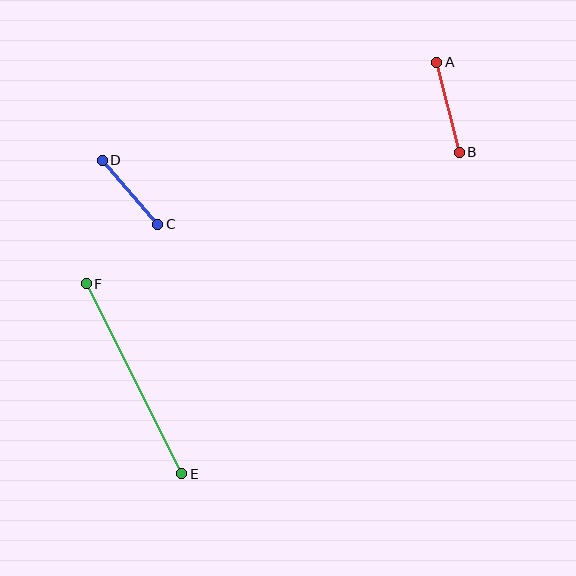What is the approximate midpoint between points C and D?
The midpoint is at approximately (130, 192) pixels.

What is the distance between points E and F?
The distance is approximately 212 pixels.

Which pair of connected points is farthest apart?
Points E and F are farthest apart.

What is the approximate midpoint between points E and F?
The midpoint is at approximately (134, 379) pixels.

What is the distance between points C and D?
The distance is approximately 85 pixels.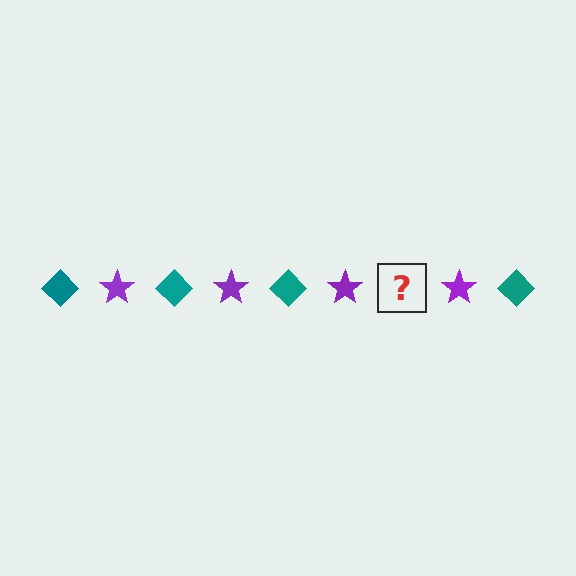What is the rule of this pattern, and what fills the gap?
The rule is that the pattern alternates between teal diamond and purple star. The gap should be filled with a teal diamond.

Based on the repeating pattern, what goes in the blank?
The blank should be a teal diamond.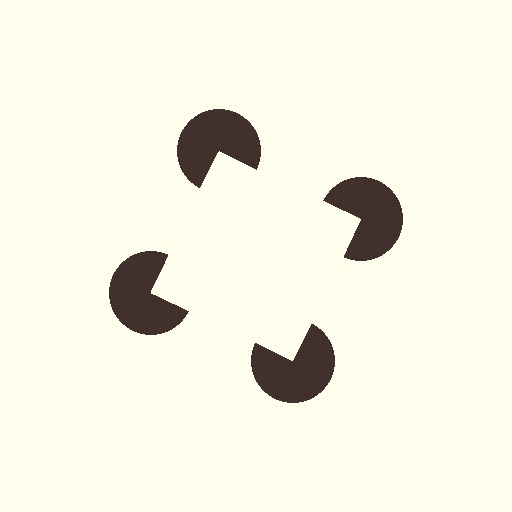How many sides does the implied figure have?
4 sides.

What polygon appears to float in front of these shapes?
An illusory square — its edges are inferred from the aligned wedge cuts in the pac-man discs, not physically drawn.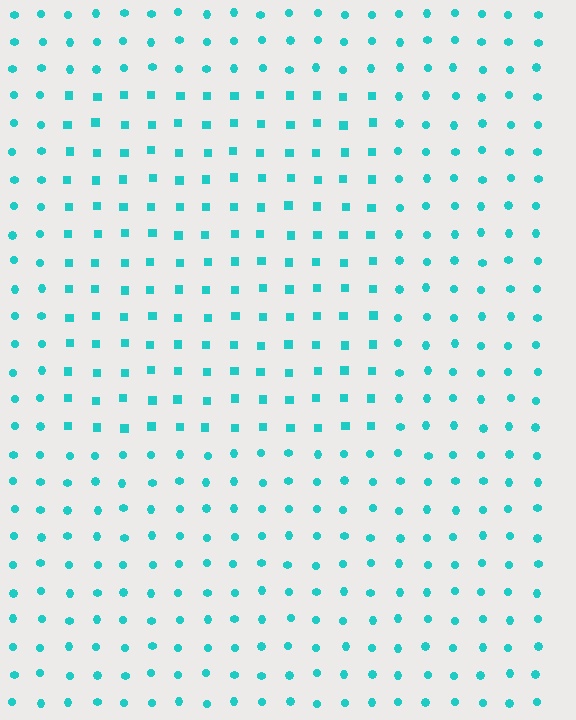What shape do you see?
I see a rectangle.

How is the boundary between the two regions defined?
The boundary is defined by a change in element shape: squares inside vs. circles outside. All elements share the same color and spacing.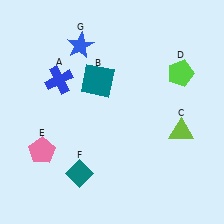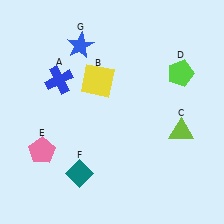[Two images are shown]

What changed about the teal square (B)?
In Image 1, B is teal. In Image 2, it changed to yellow.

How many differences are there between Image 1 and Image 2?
There is 1 difference between the two images.